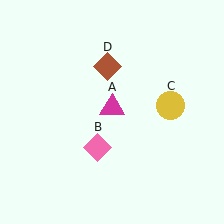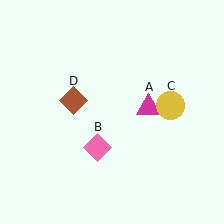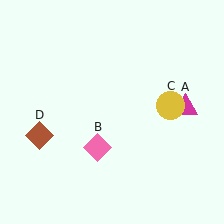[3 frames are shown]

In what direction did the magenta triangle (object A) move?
The magenta triangle (object A) moved right.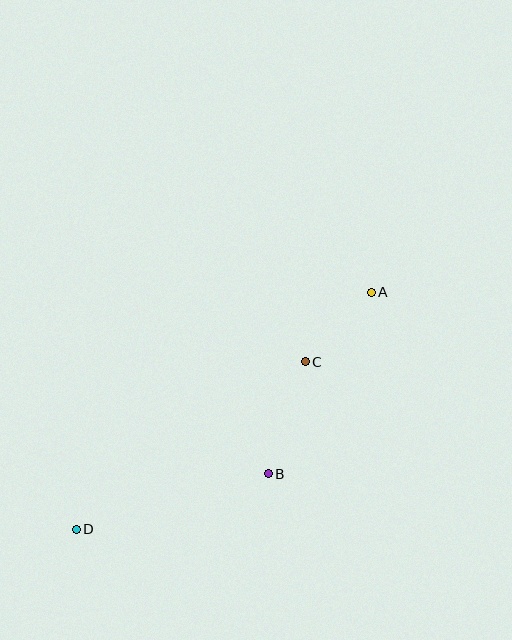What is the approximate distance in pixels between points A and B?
The distance between A and B is approximately 209 pixels.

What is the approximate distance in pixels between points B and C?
The distance between B and C is approximately 118 pixels.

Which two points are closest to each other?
Points A and C are closest to each other.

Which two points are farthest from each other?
Points A and D are farthest from each other.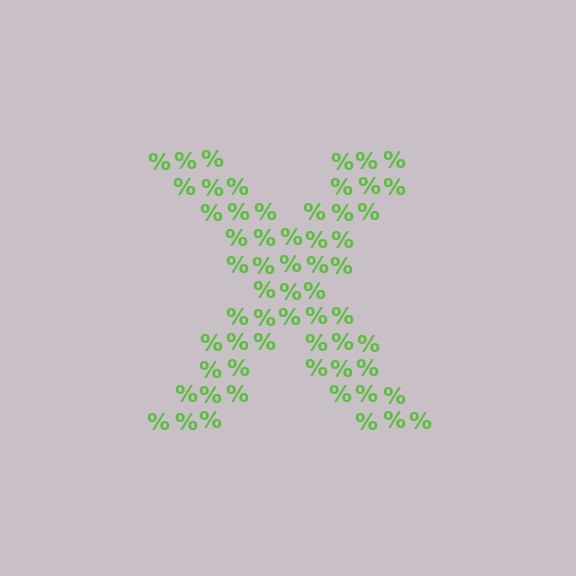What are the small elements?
The small elements are percent signs.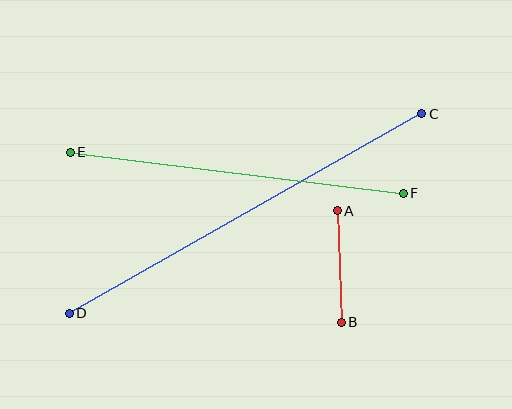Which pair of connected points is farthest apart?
Points C and D are farthest apart.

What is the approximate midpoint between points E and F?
The midpoint is at approximately (237, 173) pixels.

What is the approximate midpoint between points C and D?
The midpoint is at approximately (246, 213) pixels.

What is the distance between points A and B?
The distance is approximately 111 pixels.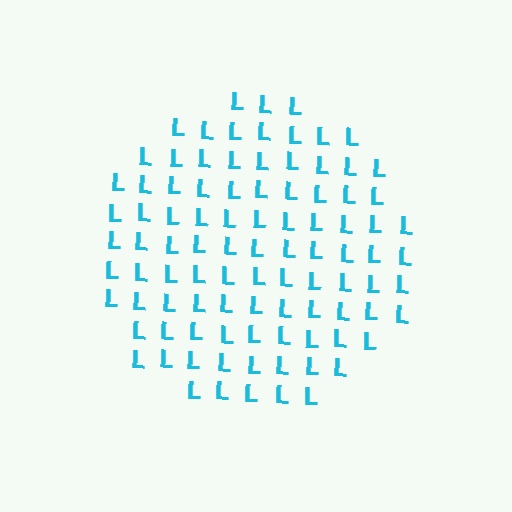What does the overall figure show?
The overall figure shows a circle.